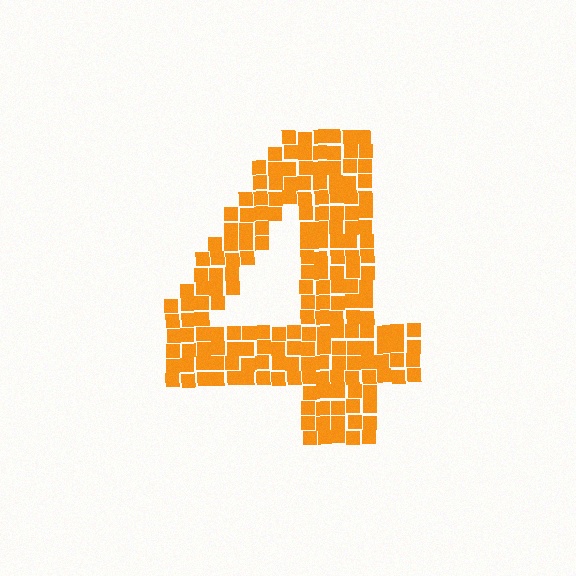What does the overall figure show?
The overall figure shows the digit 4.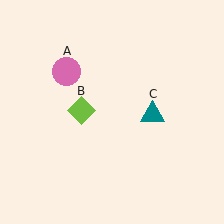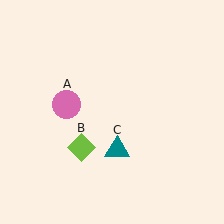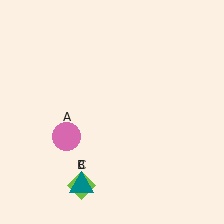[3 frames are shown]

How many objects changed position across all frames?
3 objects changed position: pink circle (object A), lime diamond (object B), teal triangle (object C).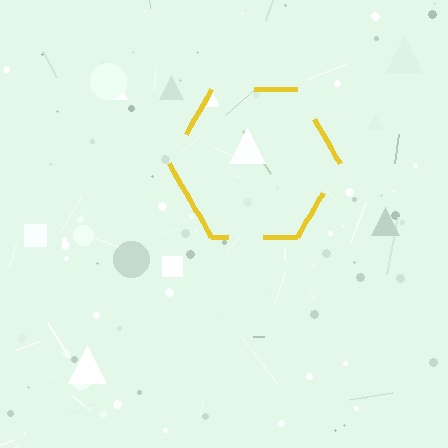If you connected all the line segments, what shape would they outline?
They would outline a hexagon.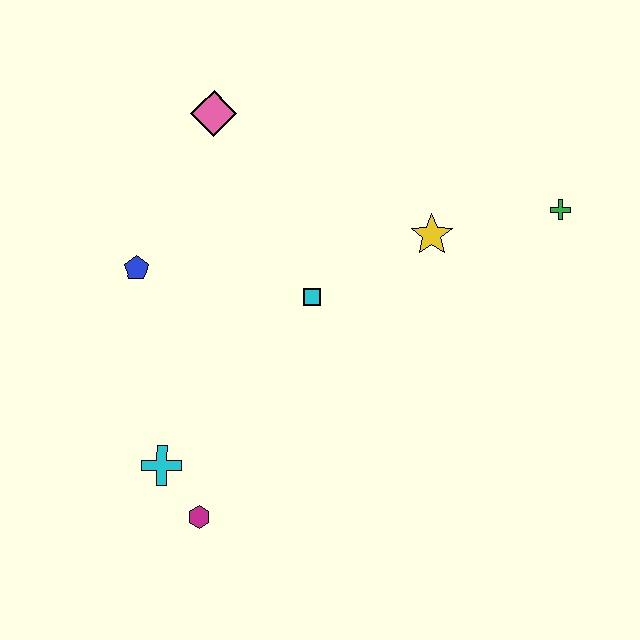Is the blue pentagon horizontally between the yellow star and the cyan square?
No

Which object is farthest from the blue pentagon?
The green cross is farthest from the blue pentagon.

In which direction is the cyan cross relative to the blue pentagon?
The cyan cross is below the blue pentagon.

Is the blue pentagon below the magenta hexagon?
No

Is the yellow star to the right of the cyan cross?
Yes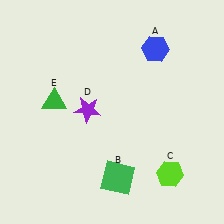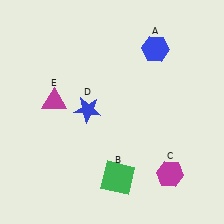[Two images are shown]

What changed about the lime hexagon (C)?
In Image 1, C is lime. In Image 2, it changed to magenta.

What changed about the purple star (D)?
In Image 1, D is purple. In Image 2, it changed to blue.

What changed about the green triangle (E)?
In Image 1, E is green. In Image 2, it changed to magenta.